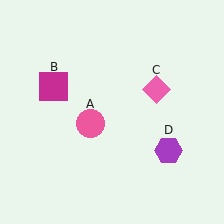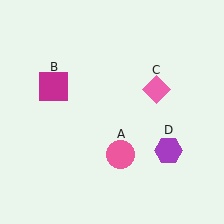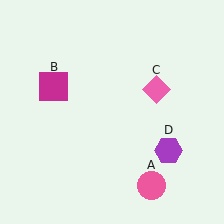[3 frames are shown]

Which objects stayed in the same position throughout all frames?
Magenta square (object B) and pink diamond (object C) and purple hexagon (object D) remained stationary.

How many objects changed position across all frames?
1 object changed position: pink circle (object A).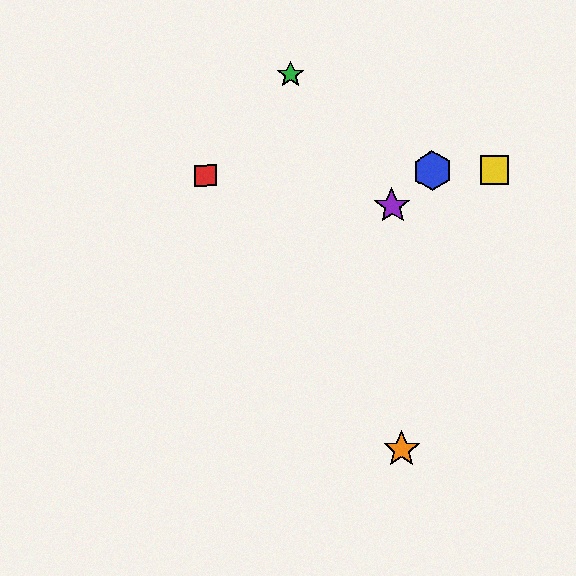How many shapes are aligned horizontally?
3 shapes (the red square, the blue hexagon, the yellow square) are aligned horizontally.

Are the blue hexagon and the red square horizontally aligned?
Yes, both are at y≈171.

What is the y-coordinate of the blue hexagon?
The blue hexagon is at y≈171.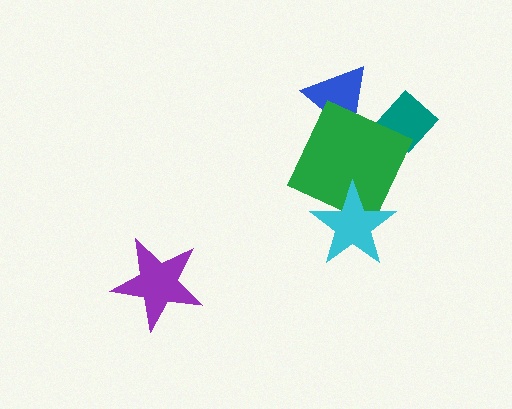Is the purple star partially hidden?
No, no other shape covers it.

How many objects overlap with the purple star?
0 objects overlap with the purple star.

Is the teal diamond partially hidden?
Yes, it is partially covered by another shape.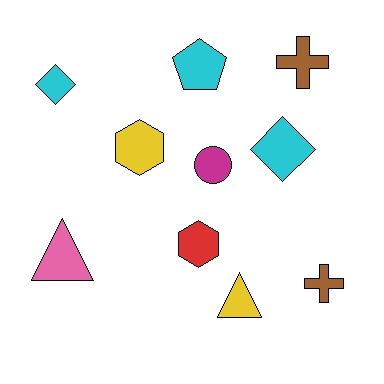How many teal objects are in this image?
There are no teal objects.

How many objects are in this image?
There are 10 objects.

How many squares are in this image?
There are no squares.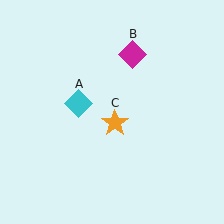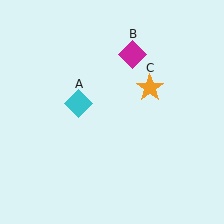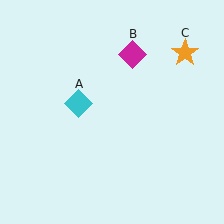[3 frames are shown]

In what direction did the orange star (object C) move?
The orange star (object C) moved up and to the right.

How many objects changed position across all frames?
1 object changed position: orange star (object C).